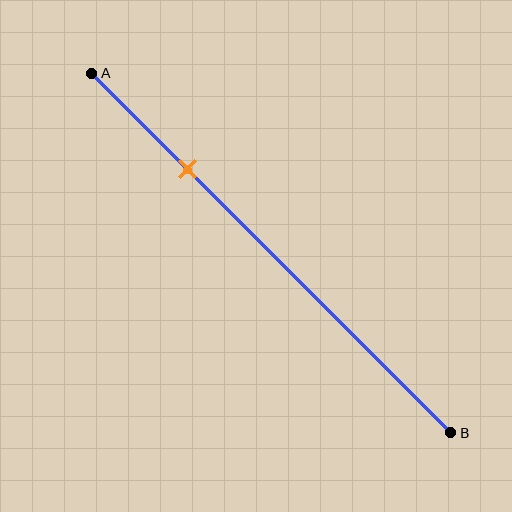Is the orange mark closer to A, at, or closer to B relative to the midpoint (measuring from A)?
The orange mark is closer to point A than the midpoint of segment AB.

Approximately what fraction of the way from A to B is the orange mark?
The orange mark is approximately 25% of the way from A to B.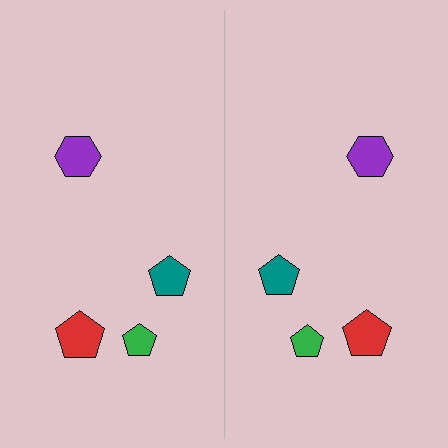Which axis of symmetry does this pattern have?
The pattern has a vertical axis of symmetry running through the center of the image.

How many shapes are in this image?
There are 8 shapes in this image.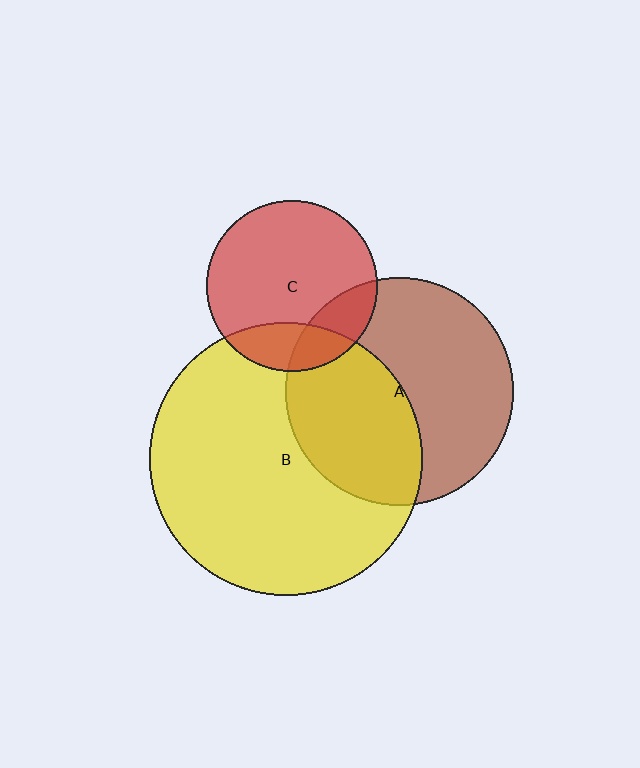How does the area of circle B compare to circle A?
Approximately 1.4 times.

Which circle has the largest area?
Circle B (yellow).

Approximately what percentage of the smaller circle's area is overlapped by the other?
Approximately 20%.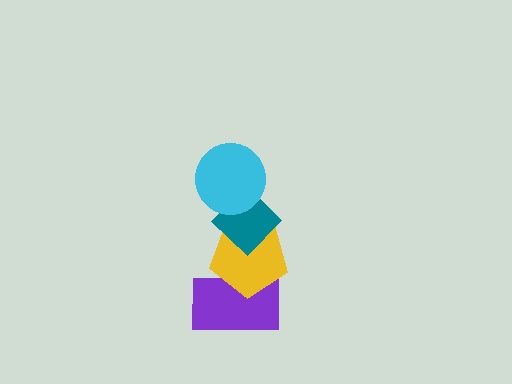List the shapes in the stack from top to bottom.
From top to bottom: the cyan circle, the teal diamond, the yellow pentagon, the purple rectangle.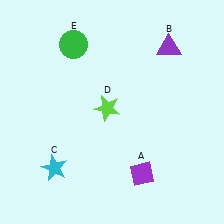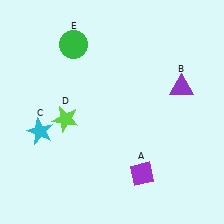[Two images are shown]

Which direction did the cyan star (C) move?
The cyan star (C) moved up.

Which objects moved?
The objects that moved are: the purple triangle (B), the cyan star (C), the lime star (D).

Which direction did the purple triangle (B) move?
The purple triangle (B) moved down.